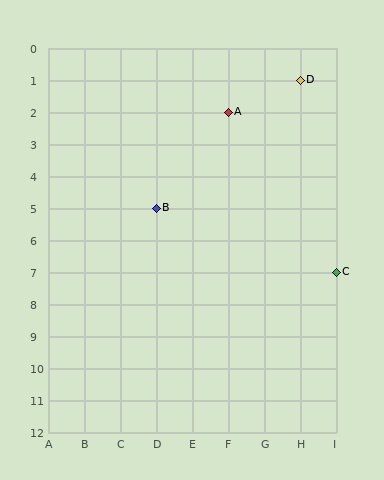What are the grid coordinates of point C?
Point C is at grid coordinates (I, 7).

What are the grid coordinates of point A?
Point A is at grid coordinates (F, 2).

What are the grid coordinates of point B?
Point B is at grid coordinates (D, 5).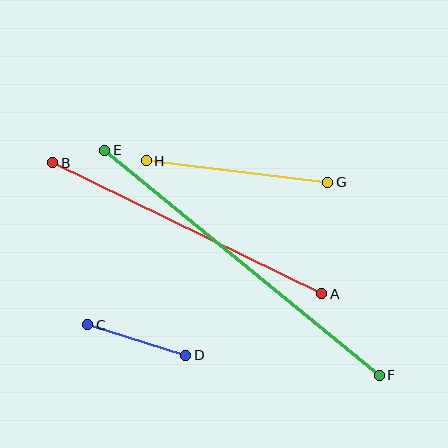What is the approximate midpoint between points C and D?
The midpoint is at approximately (137, 340) pixels.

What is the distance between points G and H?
The distance is approximately 183 pixels.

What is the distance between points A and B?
The distance is approximately 300 pixels.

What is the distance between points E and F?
The distance is approximately 355 pixels.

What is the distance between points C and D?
The distance is approximately 103 pixels.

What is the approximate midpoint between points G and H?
The midpoint is at approximately (237, 171) pixels.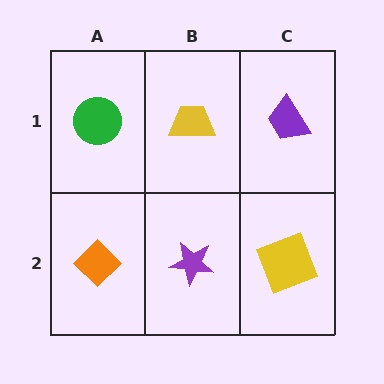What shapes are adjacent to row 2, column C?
A purple trapezoid (row 1, column C), a purple star (row 2, column B).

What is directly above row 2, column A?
A green circle.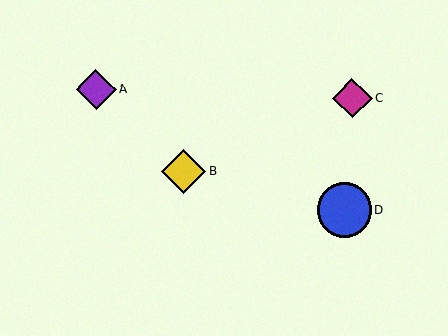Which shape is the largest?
The blue circle (labeled D) is the largest.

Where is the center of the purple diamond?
The center of the purple diamond is at (96, 89).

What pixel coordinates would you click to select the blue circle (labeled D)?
Click at (344, 210) to select the blue circle D.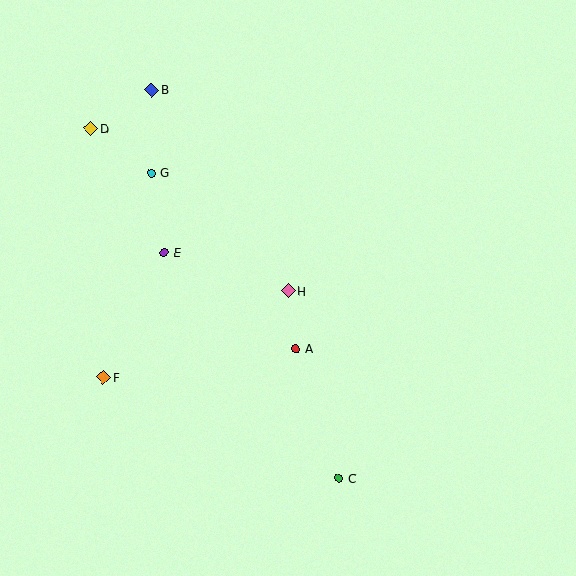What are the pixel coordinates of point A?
Point A is at (296, 348).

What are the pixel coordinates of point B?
Point B is at (151, 90).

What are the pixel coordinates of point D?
Point D is at (91, 129).